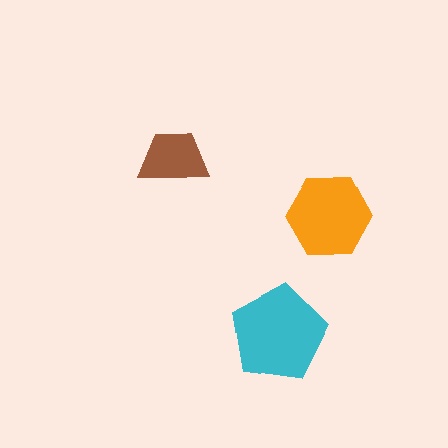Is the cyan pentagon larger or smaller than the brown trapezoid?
Larger.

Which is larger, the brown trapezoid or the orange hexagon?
The orange hexagon.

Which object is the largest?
The cyan pentagon.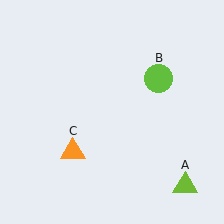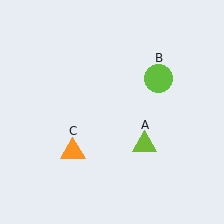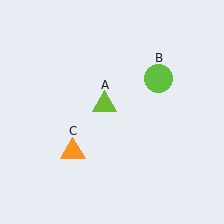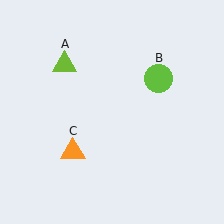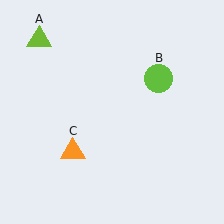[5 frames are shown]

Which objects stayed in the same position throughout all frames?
Lime circle (object B) and orange triangle (object C) remained stationary.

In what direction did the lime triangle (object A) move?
The lime triangle (object A) moved up and to the left.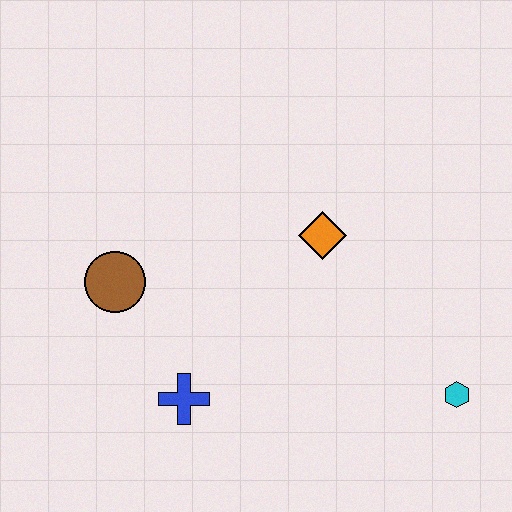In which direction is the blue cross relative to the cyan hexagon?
The blue cross is to the left of the cyan hexagon.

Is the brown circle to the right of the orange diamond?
No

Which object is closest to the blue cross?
The brown circle is closest to the blue cross.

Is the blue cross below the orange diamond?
Yes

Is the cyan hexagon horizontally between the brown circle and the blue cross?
No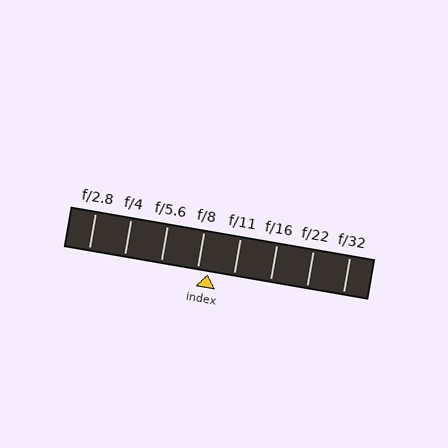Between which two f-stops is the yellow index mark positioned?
The index mark is between f/8 and f/11.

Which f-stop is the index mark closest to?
The index mark is closest to f/8.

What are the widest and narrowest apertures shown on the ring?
The widest aperture shown is f/2.8 and the narrowest is f/32.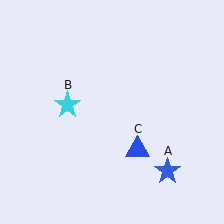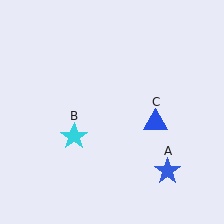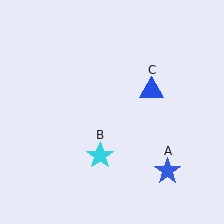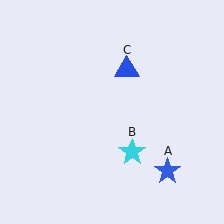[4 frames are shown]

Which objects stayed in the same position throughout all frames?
Blue star (object A) remained stationary.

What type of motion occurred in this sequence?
The cyan star (object B), blue triangle (object C) rotated counterclockwise around the center of the scene.